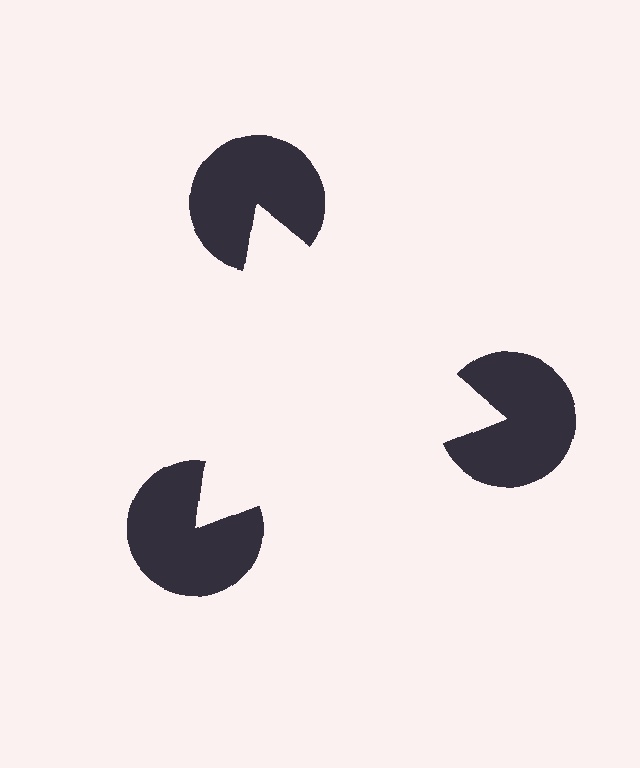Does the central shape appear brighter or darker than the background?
It typically appears slightly brighter than the background, even though no actual brightness change is drawn.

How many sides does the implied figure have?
3 sides.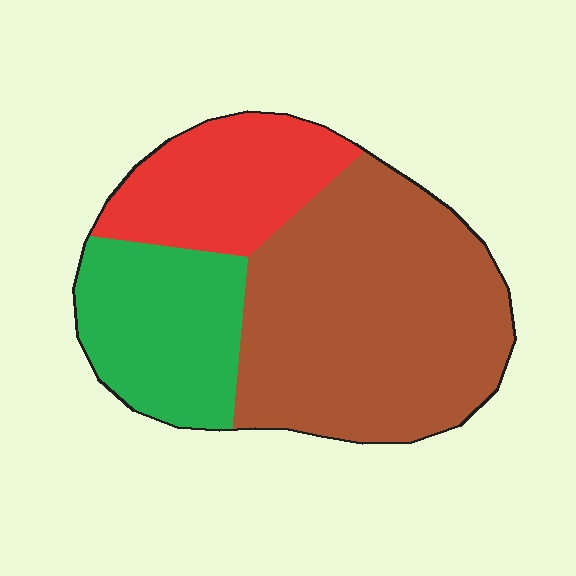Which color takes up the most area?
Brown, at roughly 55%.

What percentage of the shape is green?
Green takes up less than a quarter of the shape.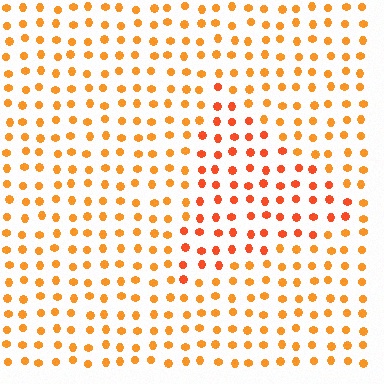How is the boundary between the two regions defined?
The boundary is defined purely by a slight shift in hue (about 21 degrees). Spacing, size, and orientation are identical on both sides.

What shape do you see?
I see a triangle.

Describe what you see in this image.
The image is filled with small orange elements in a uniform arrangement. A triangle-shaped region is visible where the elements are tinted to a slightly different hue, forming a subtle color boundary.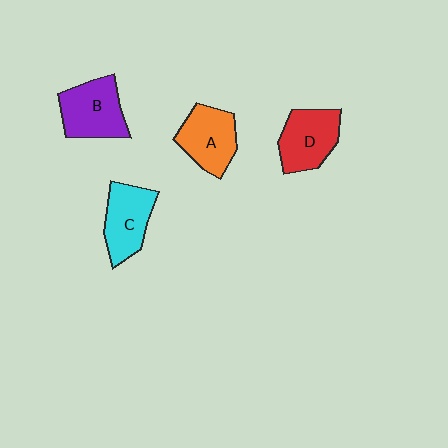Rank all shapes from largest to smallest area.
From largest to smallest: B (purple), D (red), C (cyan), A (orange).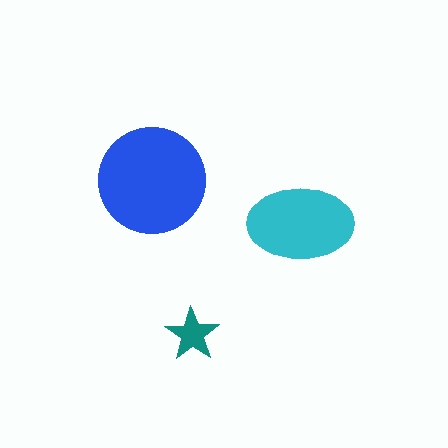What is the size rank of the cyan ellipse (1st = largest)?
2nd.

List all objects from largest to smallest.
The blue circle, the cyan ellipse, the teal star.